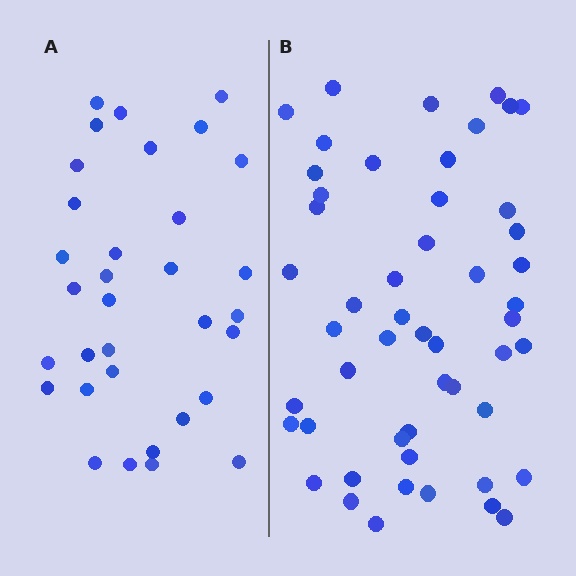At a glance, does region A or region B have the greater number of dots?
Region B (the right region) has more dots.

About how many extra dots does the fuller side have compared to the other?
Region B has approximately 20 more dots than region A.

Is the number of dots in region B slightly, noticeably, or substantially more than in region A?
Region B has substantially more. The ratio is roughly 1.5 to 1.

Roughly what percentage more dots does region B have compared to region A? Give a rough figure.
About 55% more.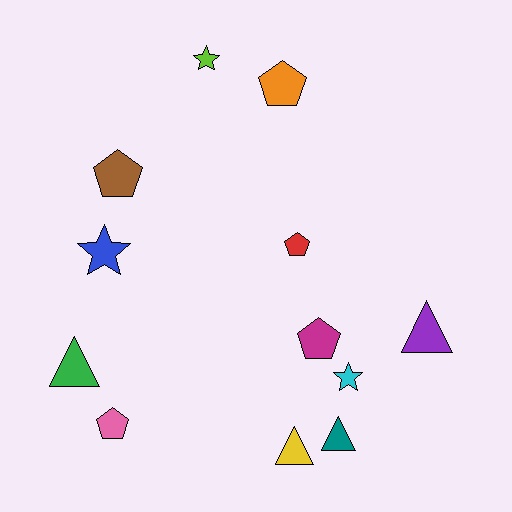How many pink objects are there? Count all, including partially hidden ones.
There is 1 pink object.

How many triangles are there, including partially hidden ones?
There are 4 triangles.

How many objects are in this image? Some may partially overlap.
There are 12 objects.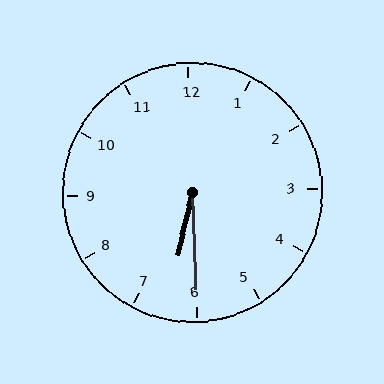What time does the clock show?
6:30.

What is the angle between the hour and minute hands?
Approximately 15 degrees.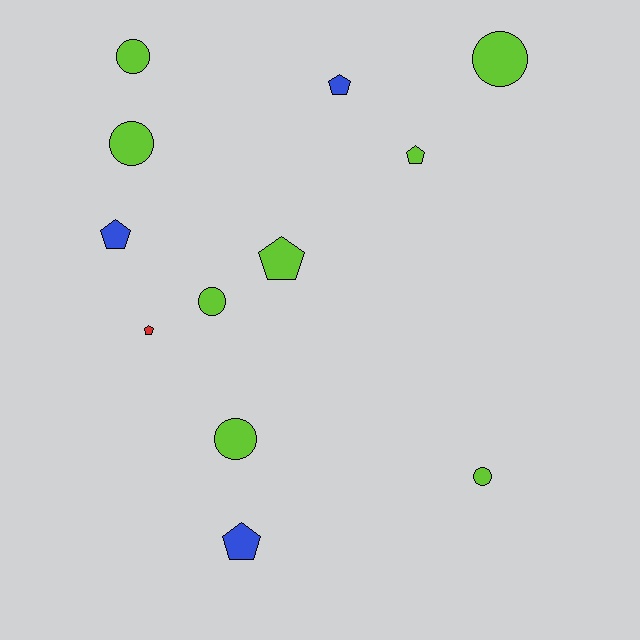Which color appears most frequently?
Lime, with 8 objects.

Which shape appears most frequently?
Circle, with 6 objects.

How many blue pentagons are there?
There are 3 blue pentagons.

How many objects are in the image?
There are 12 objects.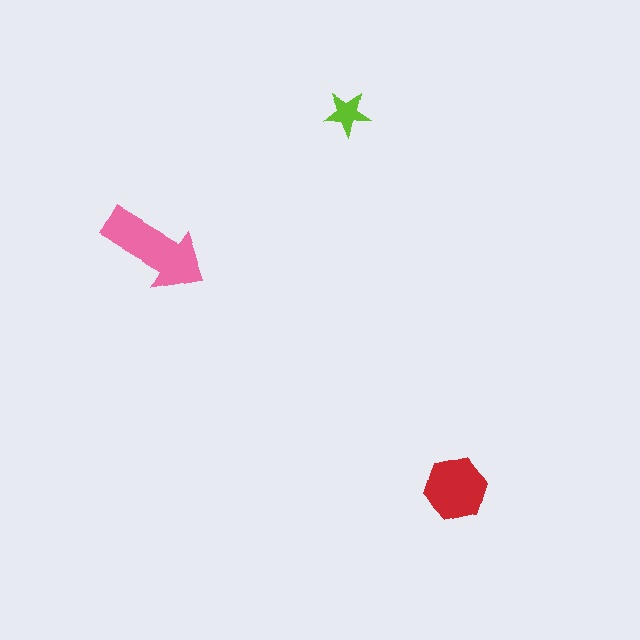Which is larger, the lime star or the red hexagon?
The red hexagon.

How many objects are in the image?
There are 3 objects in the image.